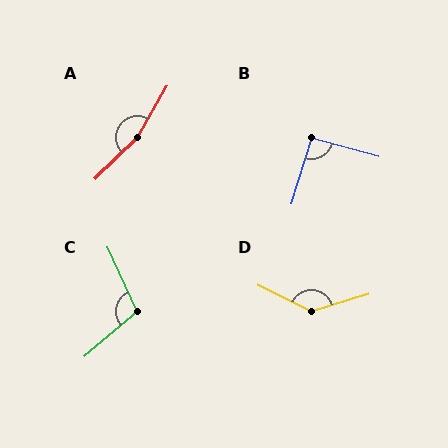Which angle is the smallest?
B, at approximately 92 degrees.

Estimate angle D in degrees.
Approximately 137 degrees.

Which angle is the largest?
A, at approximately 164 degrees.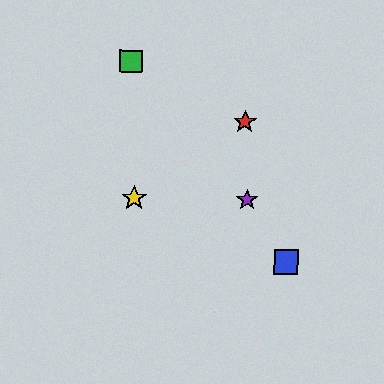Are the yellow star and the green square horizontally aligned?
No, the yellow star is at y≈198 and the green square is at y≈61.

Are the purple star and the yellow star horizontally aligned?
Yes, both are at y≈200.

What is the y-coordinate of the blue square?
The blue square is at y≈262.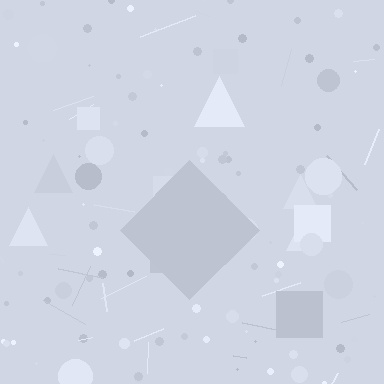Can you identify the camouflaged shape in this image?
The camouflaged shape is a diamond.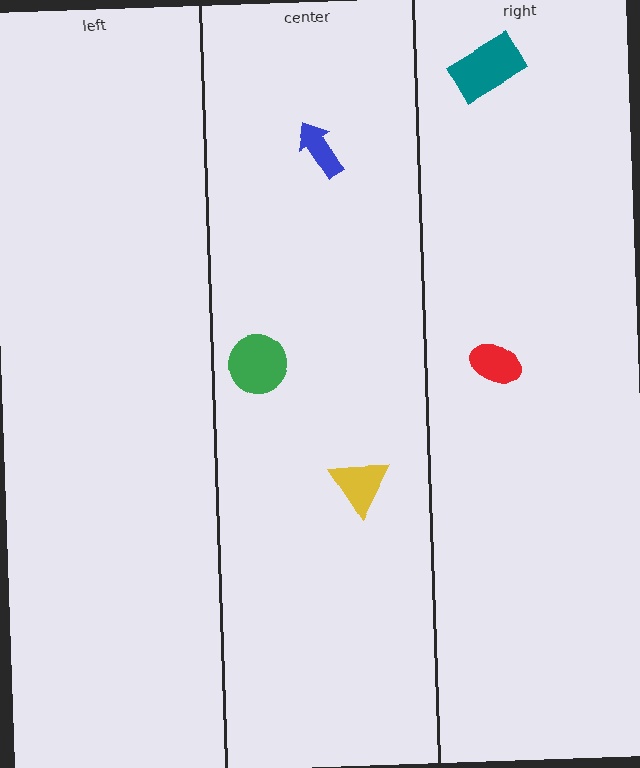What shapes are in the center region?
The blue arrow, the green circle, the yellow triangle.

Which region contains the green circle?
The center region.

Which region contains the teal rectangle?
The right region.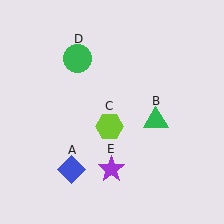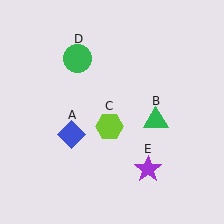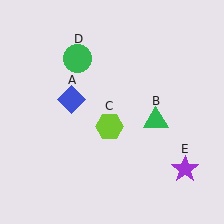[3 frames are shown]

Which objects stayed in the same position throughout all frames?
Green triangle (object B) and lime hexagon (object C) and green circle (object D) remained stationary.